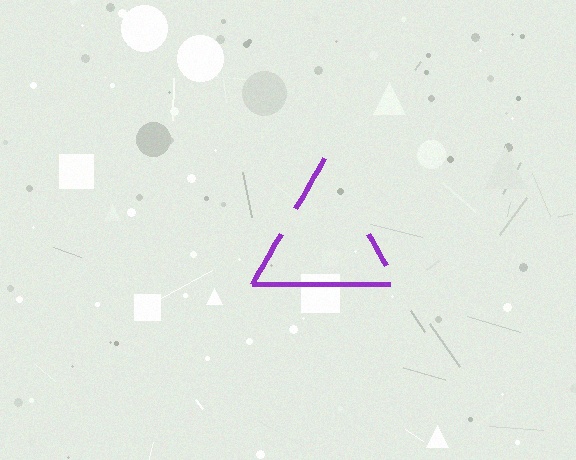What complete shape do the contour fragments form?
The contour fragments form a triangle.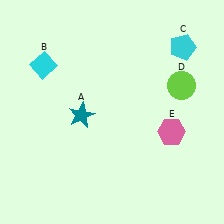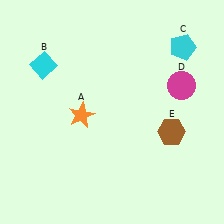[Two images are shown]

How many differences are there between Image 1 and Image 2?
There are 3 differences between the two images.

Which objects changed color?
A changed from teal to orange. D changed from lime to magenta. E changed from pink to brown.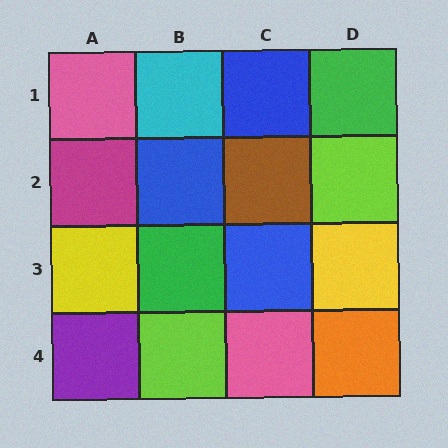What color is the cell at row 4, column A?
Purple.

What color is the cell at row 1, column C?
Blue.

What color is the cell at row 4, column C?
Pink.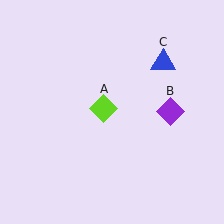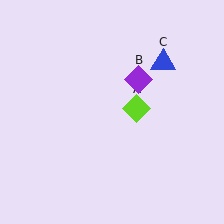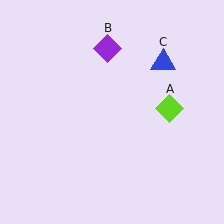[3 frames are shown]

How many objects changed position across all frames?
2 objects changed position: lime diamond (object A), purple diamond (object B).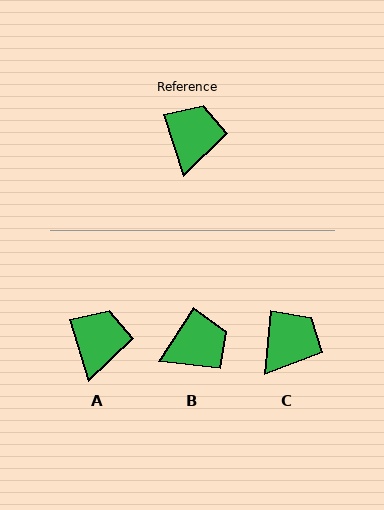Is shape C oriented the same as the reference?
No, it is off by about 23 degrees.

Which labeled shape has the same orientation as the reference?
A.